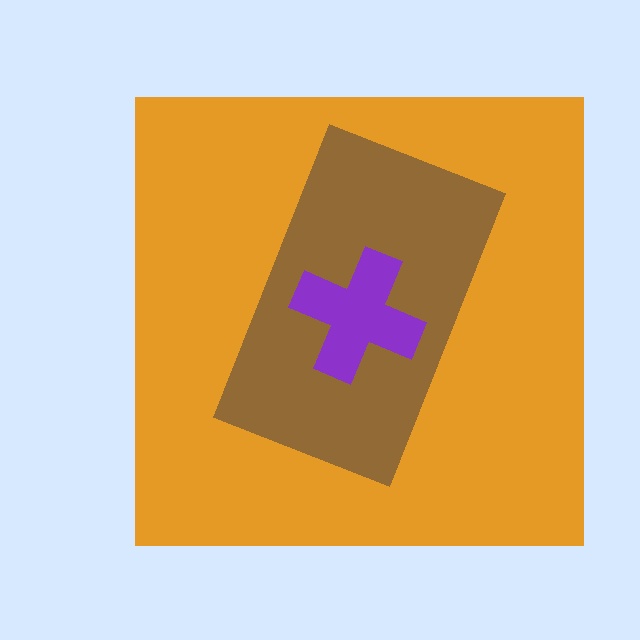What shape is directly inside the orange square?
The brown rectangle.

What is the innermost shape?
The purple cross.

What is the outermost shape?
The orange square.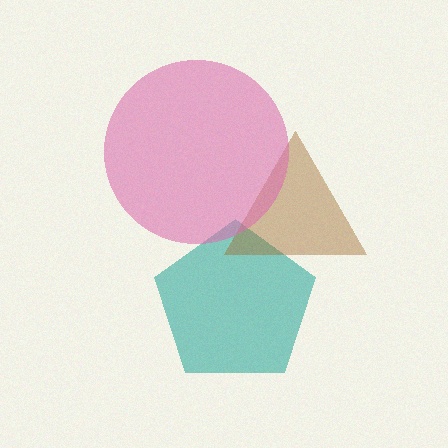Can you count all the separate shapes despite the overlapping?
Yes, there are 3 separate shapes.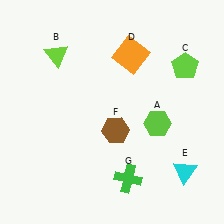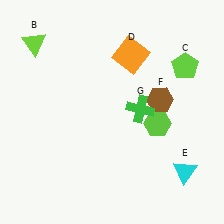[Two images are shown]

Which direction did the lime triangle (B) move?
The lime triangle (B) moved left.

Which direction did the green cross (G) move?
The green cross (G) moved up.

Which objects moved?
The objects that moved are: the lime triangle (B), the brown hexagon (F), the green cross (G).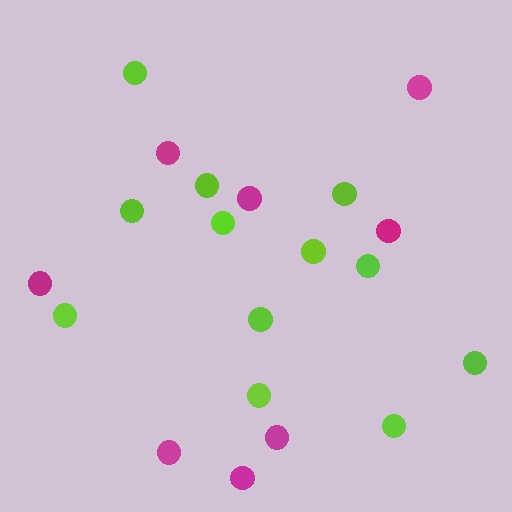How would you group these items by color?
There are 2 groups: one group of magenta circles (8) and one group of lime circles (12).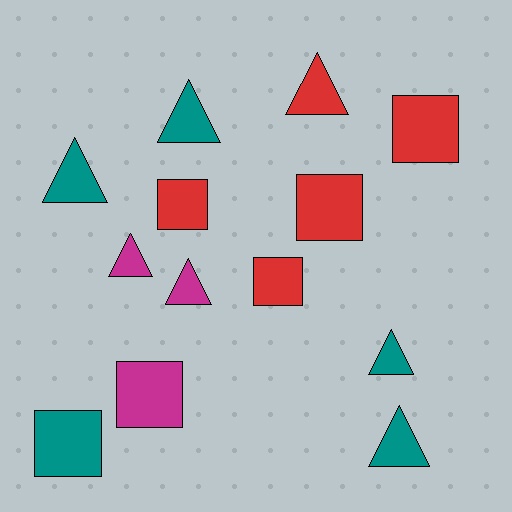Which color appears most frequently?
Teal, with 5 objects.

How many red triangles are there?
There is 1 red triangle.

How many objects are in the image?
There are 13 objects.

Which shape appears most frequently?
Triangle, with 7 objects.